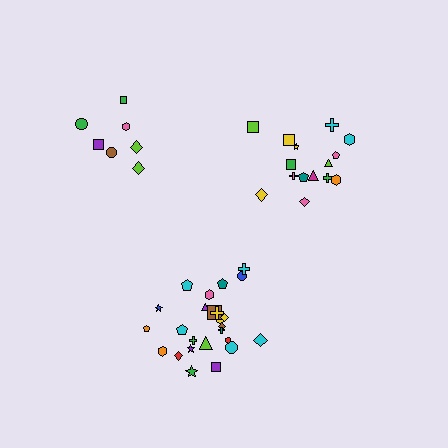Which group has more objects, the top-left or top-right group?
The top-right group.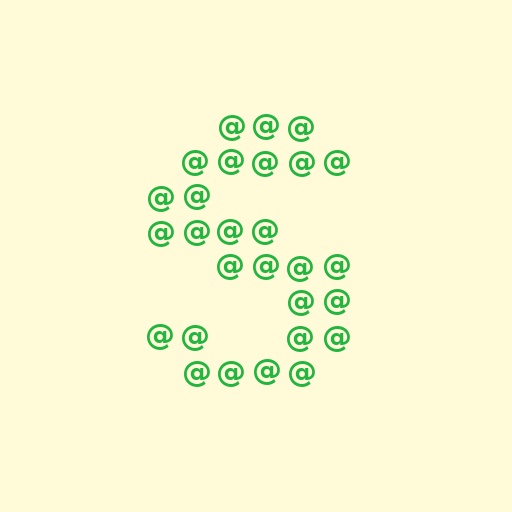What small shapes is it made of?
It is made of small at signs.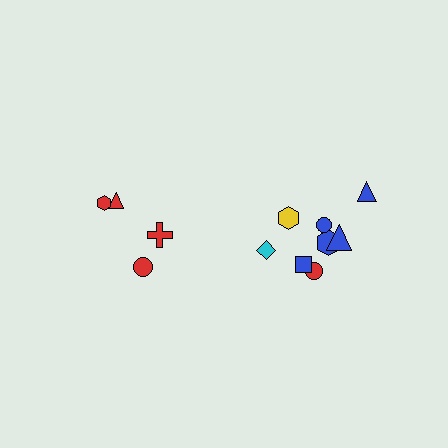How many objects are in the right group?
There are 8 objects.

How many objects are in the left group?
There are 4 objects.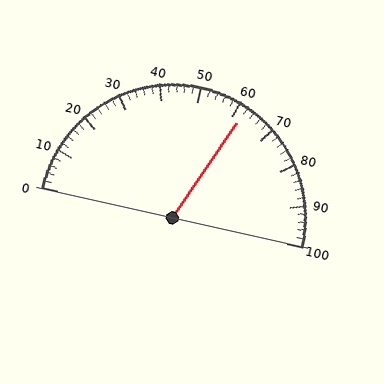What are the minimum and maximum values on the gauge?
The gauge ranges from 0 to 100.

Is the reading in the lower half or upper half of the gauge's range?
The reading is in the upper half of the range (0 to 100).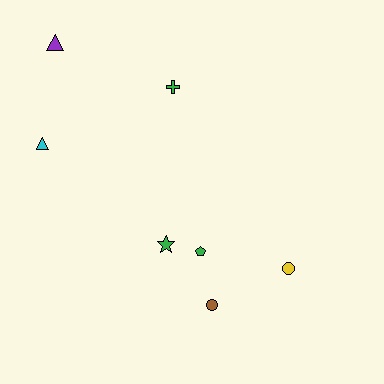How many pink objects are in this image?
There are no pink objects.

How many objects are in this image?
There are 7 objects.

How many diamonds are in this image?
There are no diamonds.